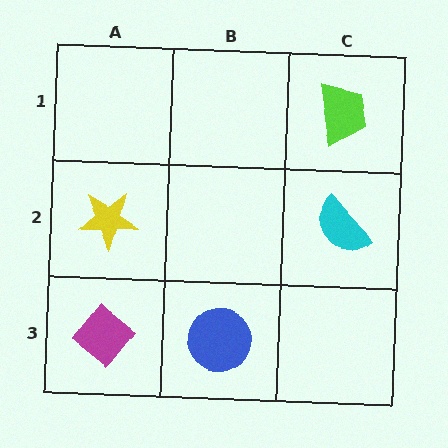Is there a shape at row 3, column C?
No, that cell is empty.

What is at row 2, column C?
A cyan semicircle.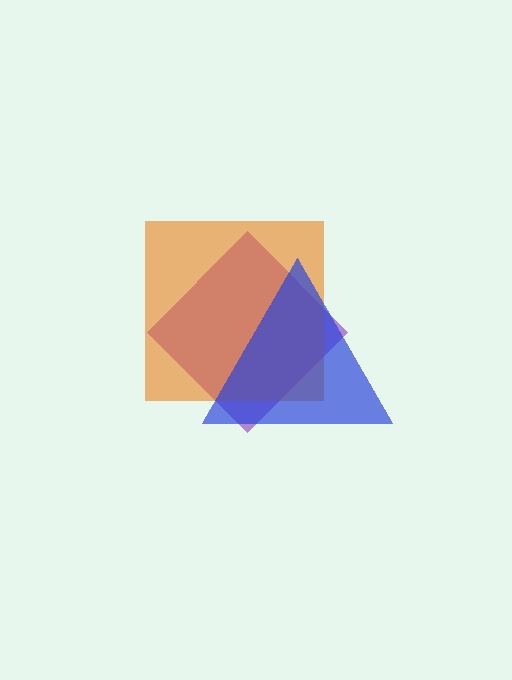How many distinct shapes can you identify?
There are 3 distinct shapes: a purple diamond, an orange square, a blue triangle.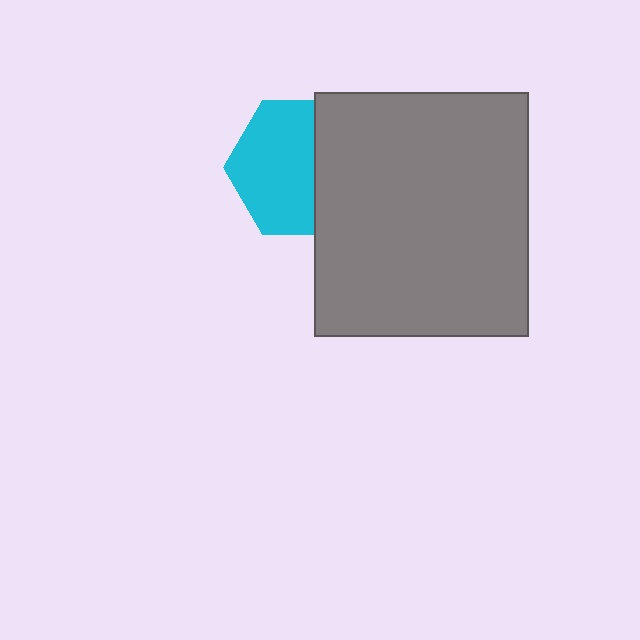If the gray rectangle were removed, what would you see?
You would see the complete cyan hexagon.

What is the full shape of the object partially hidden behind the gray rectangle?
The partially hidden object is a cyan hexagon.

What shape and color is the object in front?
The object in front is a gray rectangle.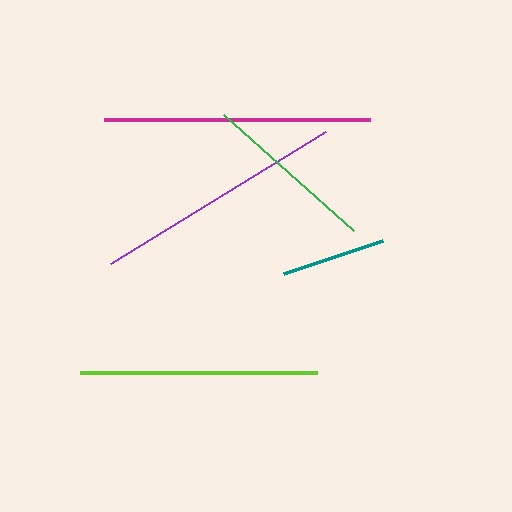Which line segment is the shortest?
The teal line is the shortest at approximately 105 pixels.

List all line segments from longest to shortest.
From longest to shortest: magenta, purple, lime, green, teal.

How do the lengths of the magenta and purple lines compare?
The magenta and purple lines are approximately the same length.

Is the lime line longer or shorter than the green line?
The lime line is longer than the green line.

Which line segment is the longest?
The magenta line is the longest at approximately 266 pixels.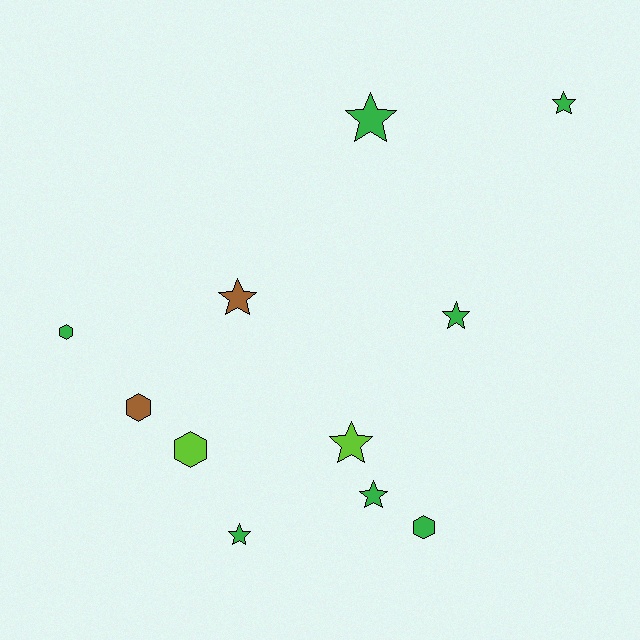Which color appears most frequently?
Green, with 7 objects.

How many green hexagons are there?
There are 2 green hexagons.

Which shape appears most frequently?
Star, with 7 objects.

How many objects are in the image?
There are 11 objects.